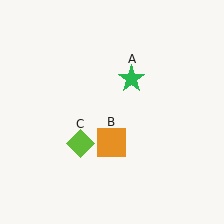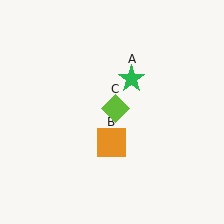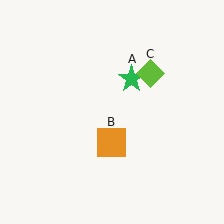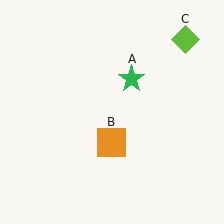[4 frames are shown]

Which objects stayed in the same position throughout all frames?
Green star (object A) and orange square (object B) remained stationary.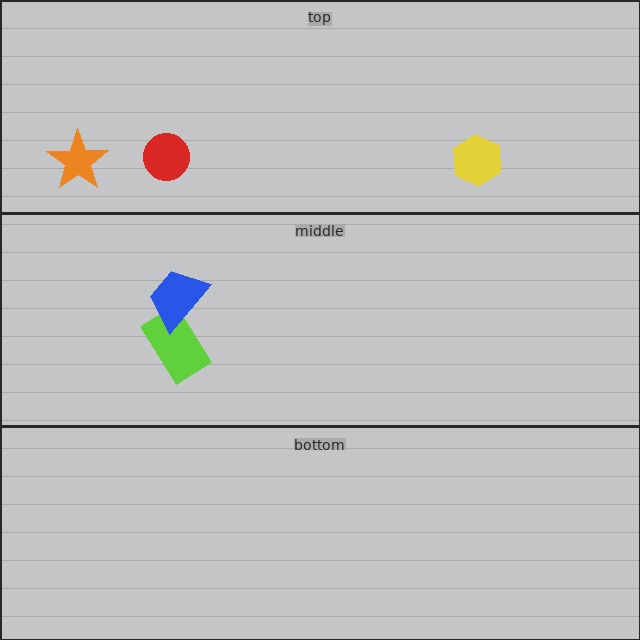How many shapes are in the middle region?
2.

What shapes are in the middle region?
The lime rectangle, the blue trapezoid.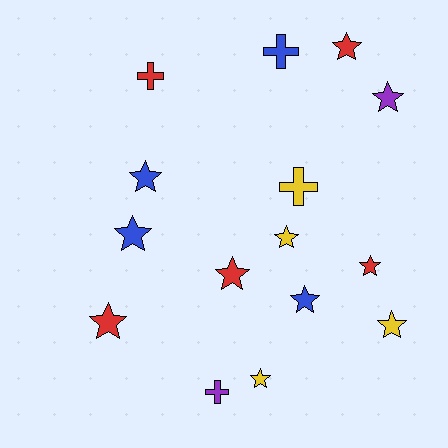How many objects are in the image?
There are 15 objects.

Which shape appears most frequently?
Star, with 11 objects.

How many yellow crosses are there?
There is 1 yellow cross.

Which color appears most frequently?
Red, with 5 objects.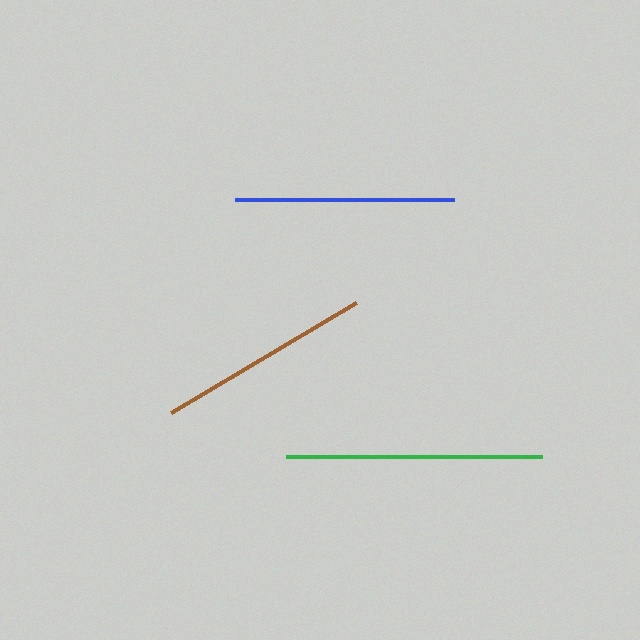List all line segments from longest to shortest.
From longest to shortest: green, blue, brown.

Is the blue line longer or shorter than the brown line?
The blue line is longer than the brown line.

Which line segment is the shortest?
The brown line is the shortest at approximately 216 pixels.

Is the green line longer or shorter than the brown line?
The green line is longer than the brown line.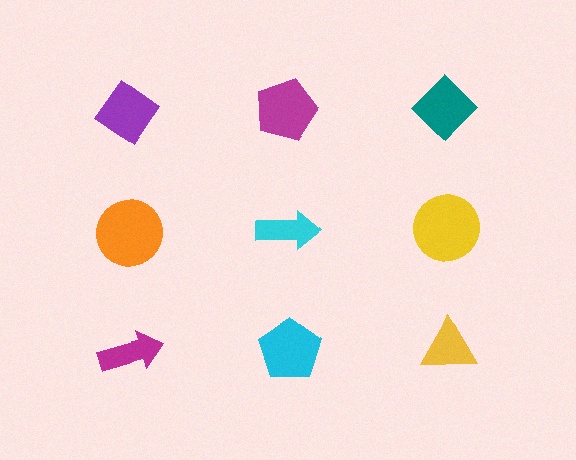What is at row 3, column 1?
A magenta arrow.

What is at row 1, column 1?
A purple diamond.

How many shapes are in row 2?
3 shapes.